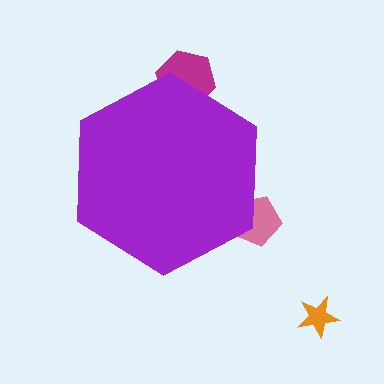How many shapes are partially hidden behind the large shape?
2 shapes are partially hidden.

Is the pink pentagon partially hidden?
Yes, the pink pentagon is partially hidden behind the purple hexagon.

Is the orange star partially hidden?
No, the orange star is fully visible.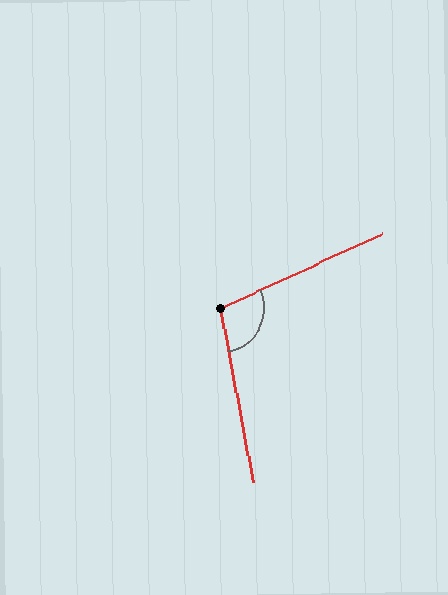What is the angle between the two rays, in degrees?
Approximately 104 degrees.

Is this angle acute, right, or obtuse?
It is obtuse.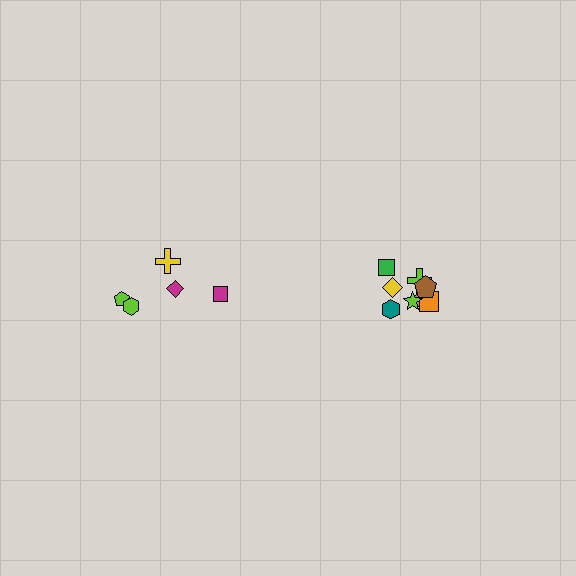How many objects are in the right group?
There are 8 objects.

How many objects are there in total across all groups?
There are 13 objects.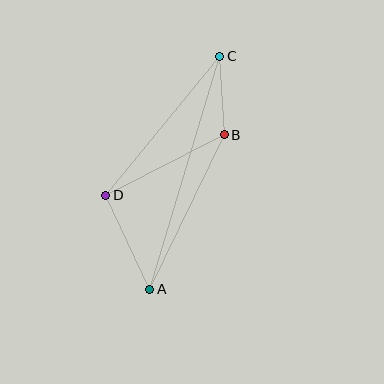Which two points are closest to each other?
Points B and C are closest to each other.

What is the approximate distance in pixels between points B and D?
The distance between B and D is approximately 133 pixels.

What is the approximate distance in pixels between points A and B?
The distance between A and B is approximately 171 pixels.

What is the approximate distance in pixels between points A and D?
The distance between A and D is approximately 103 pixels.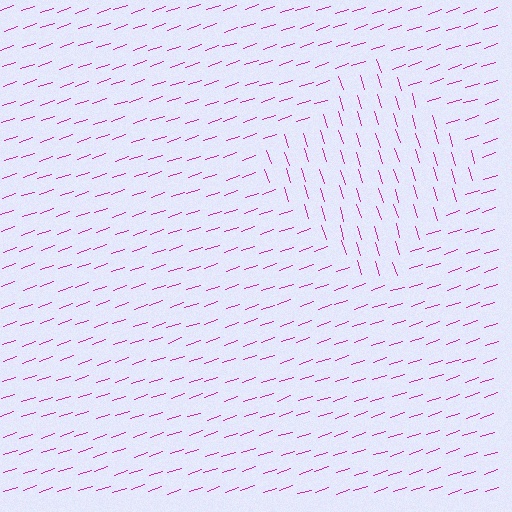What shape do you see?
I see a diamond.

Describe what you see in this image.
The image is filled with small magenta line segments. A diamond region in the image has lines oriented differently from the surrounding lines, creating a visible texture boundary.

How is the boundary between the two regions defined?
The boundary is defined purely by a change in line orientation (approximately 89 degrees difference). All lines are the same color and thickness.